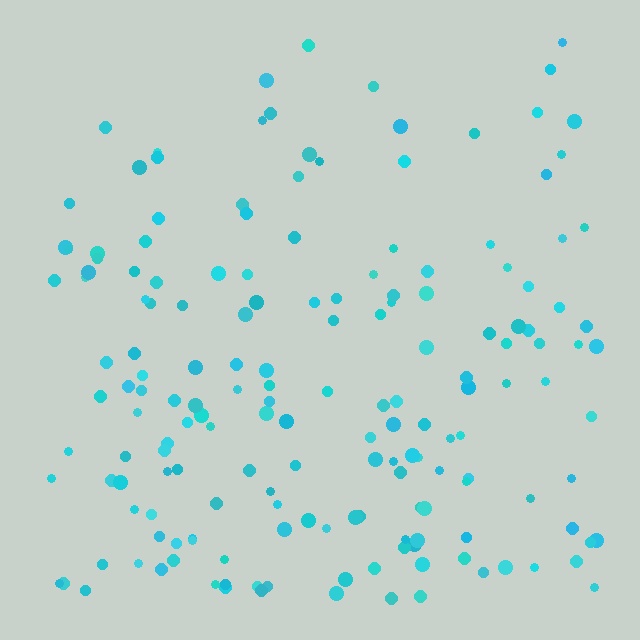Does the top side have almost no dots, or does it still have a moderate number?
Still a moderate number, just noticeably fewer than the bottom.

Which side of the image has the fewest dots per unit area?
The top.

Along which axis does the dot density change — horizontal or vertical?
Vertical.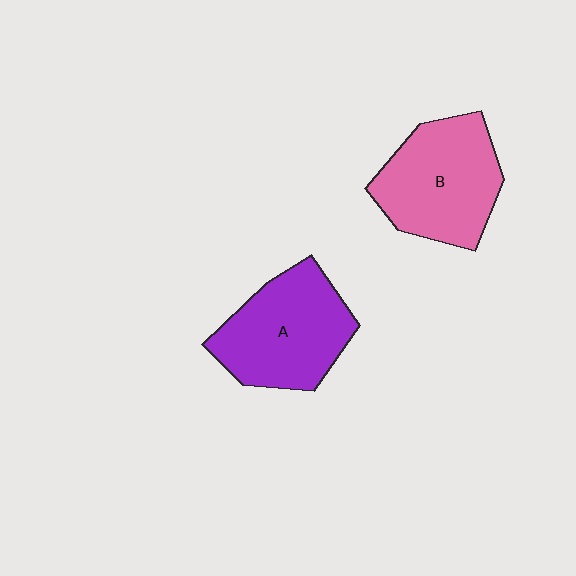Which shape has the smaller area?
Shape B (pink).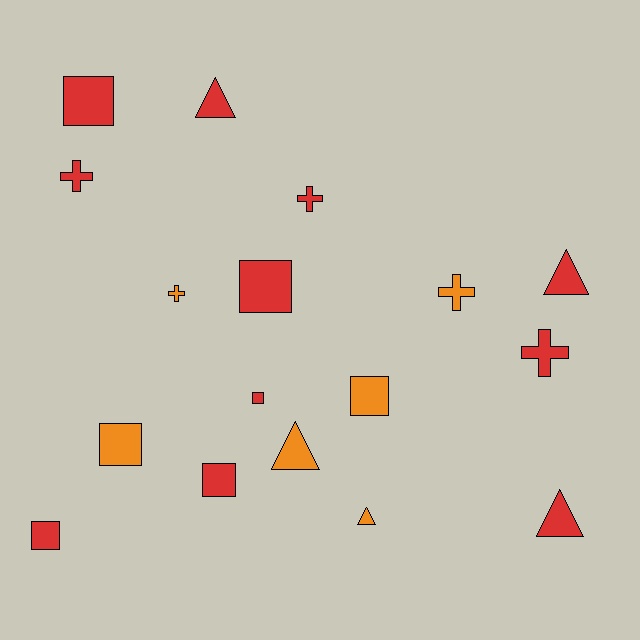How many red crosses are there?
There are 3 red crosses.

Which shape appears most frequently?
Square, with 7 objects.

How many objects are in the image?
There are 17 objects.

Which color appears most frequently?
Red, with 11 objects.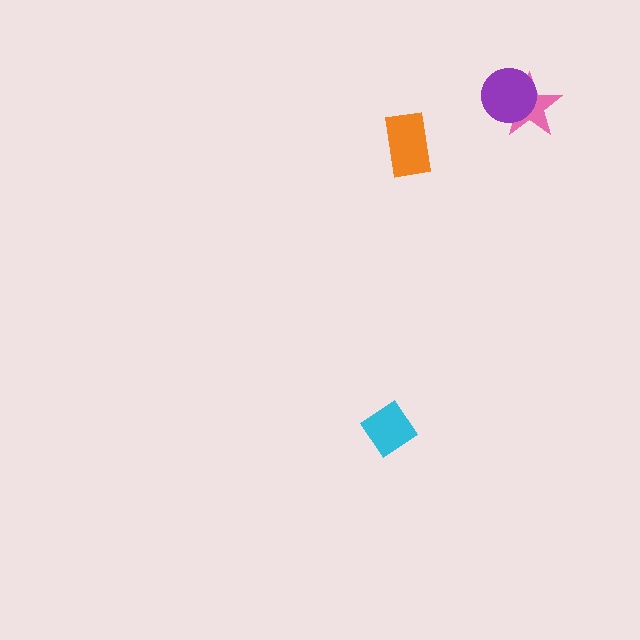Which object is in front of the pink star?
The purple circle is in front of the pink star.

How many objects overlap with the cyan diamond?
0 objects overlap with the cyan diamond.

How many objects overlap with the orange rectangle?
0 objects overlap with the orange rectangle.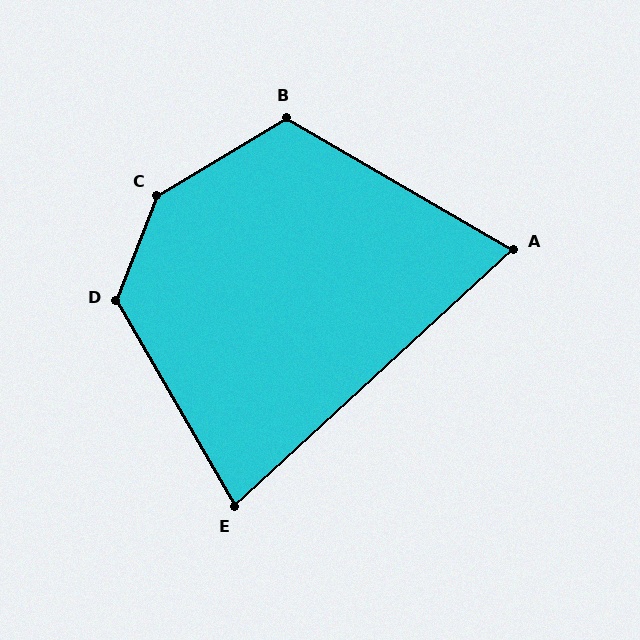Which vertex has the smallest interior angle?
A, at approximately 73 degrees.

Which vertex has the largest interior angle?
C, at approximately 142 degrees.